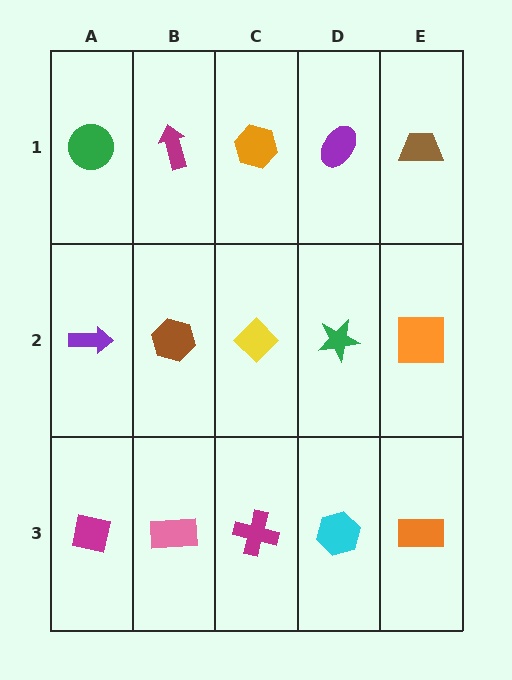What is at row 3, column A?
A magenta square.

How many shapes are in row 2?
5 shapes.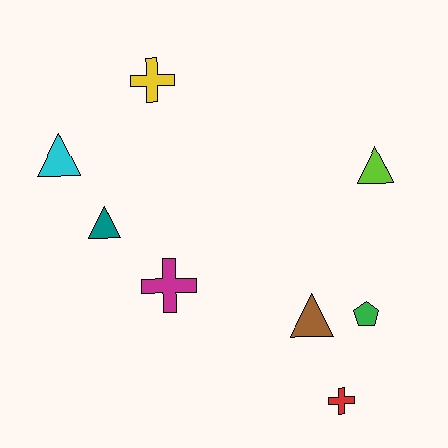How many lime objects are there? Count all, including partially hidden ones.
There is 1 lime object.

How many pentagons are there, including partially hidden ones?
There is 1 pentagon.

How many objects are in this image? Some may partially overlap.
There are 8 objects.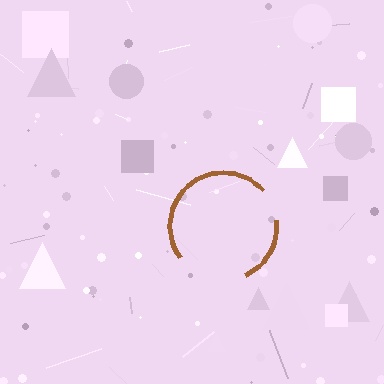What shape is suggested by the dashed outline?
The dashed outline suggests a circle.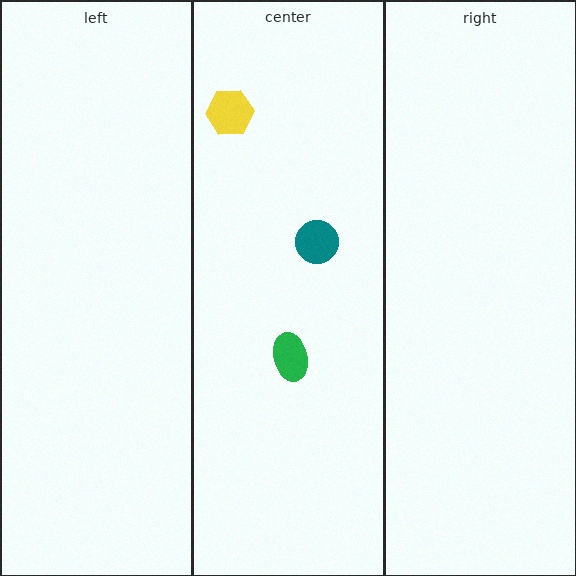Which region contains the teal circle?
The center region.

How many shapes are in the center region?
3.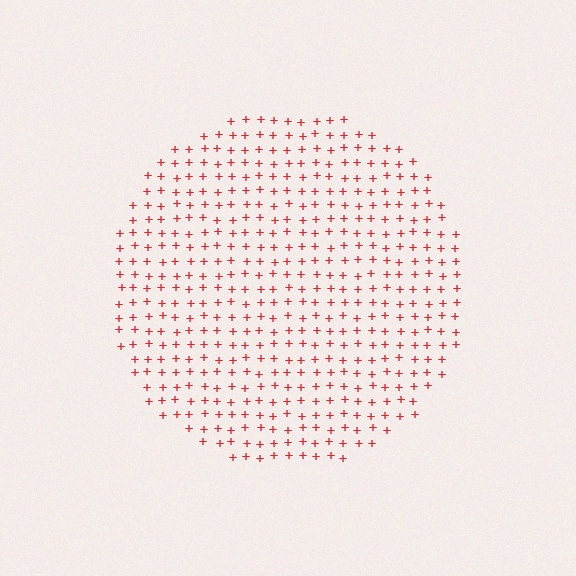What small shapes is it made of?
It is made of small plus signs.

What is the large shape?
The large shape is a circle.